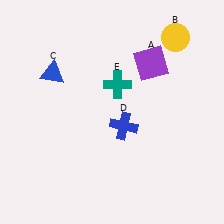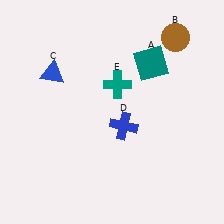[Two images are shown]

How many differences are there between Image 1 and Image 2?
There are 2 differences between the two images.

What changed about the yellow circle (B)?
In Image 1, B is yellow. In Image 2, it changed to brown.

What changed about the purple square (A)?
In Image 1, A is purple. In Image 2, it changed to teal.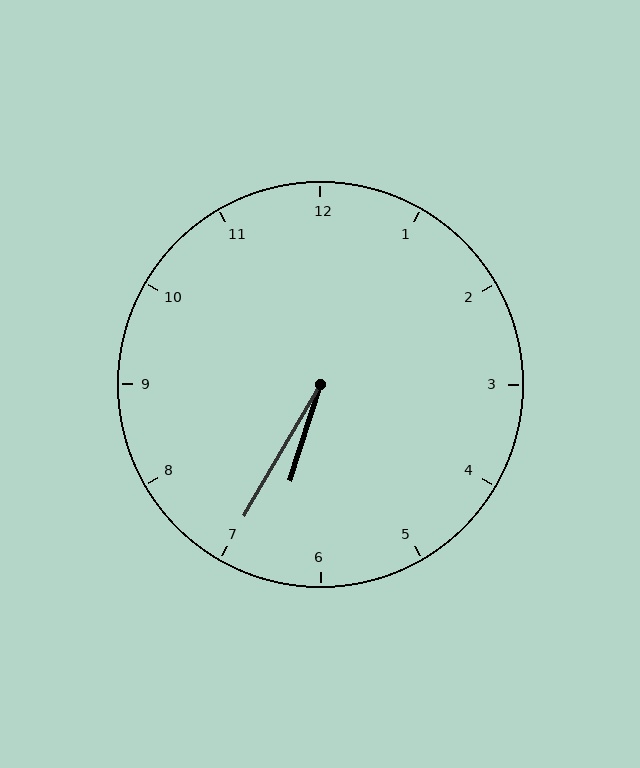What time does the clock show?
6:35.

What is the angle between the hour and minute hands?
Approximately 12 degrees.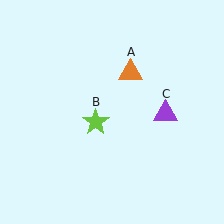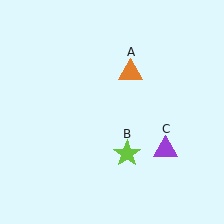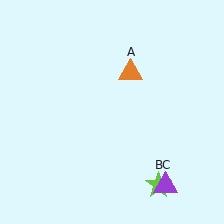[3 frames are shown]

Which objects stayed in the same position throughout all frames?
Orange triangle (object A) remained stationary.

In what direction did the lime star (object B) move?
The lime star (object B) moved down and to the right.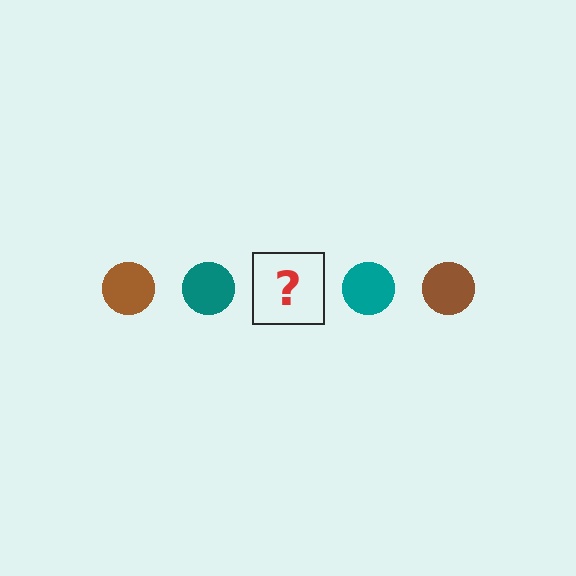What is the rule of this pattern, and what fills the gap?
The rule is that the pattern cycles through brown, teal circles. The gap should be filled with a brown circle.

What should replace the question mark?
The question mark should be replaced with a brown circle.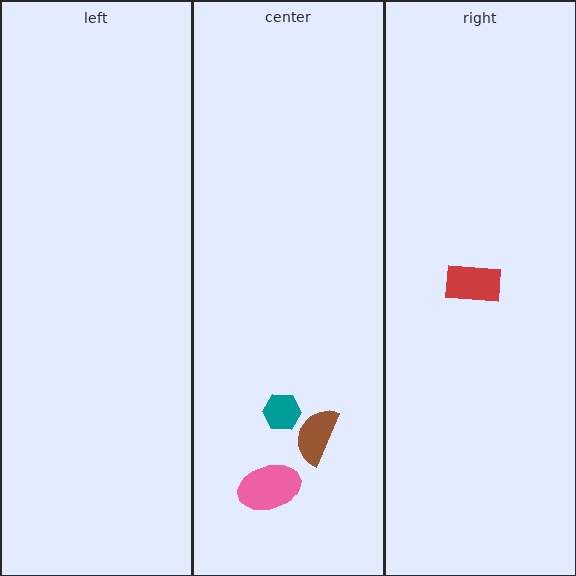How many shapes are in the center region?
3.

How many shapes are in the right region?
1.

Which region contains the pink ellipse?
The center region.